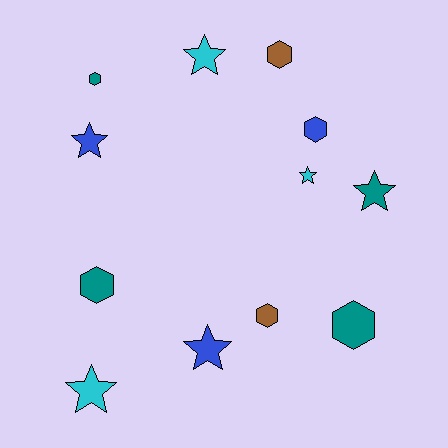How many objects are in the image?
There are 12 objects.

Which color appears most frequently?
Teal, with 4 objects.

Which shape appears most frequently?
Star, with 6 objects.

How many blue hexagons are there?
There is 1 blue hexagon.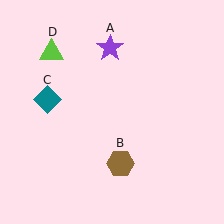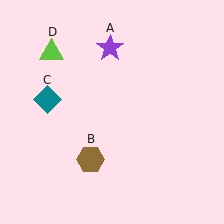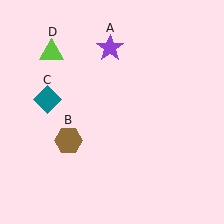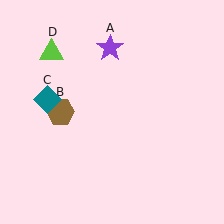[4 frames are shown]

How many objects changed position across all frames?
1 object changed position: brown hexagon (object B).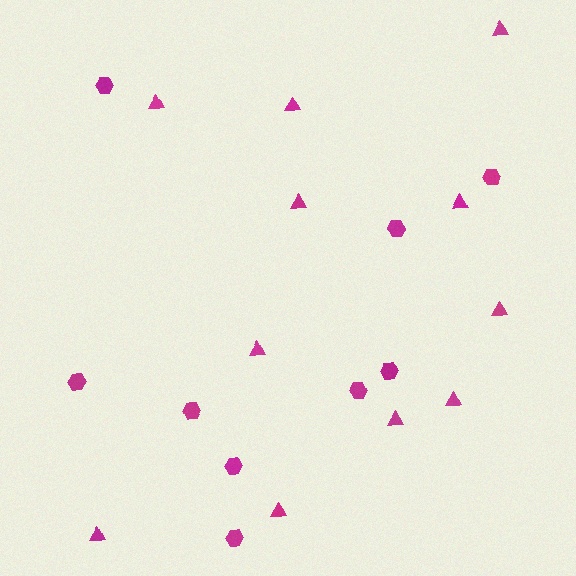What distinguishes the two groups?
There are 2 groups: one group of triangles (11) and one group of hexagons (9).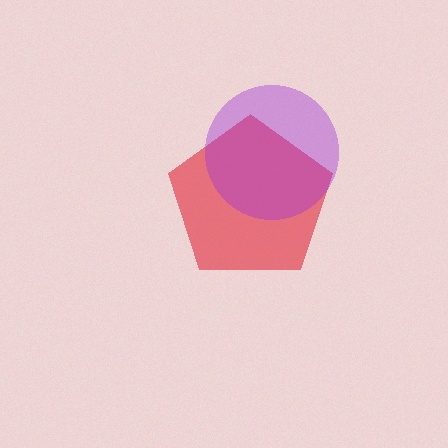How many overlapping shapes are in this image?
There are 2 overlapping shapes in the image.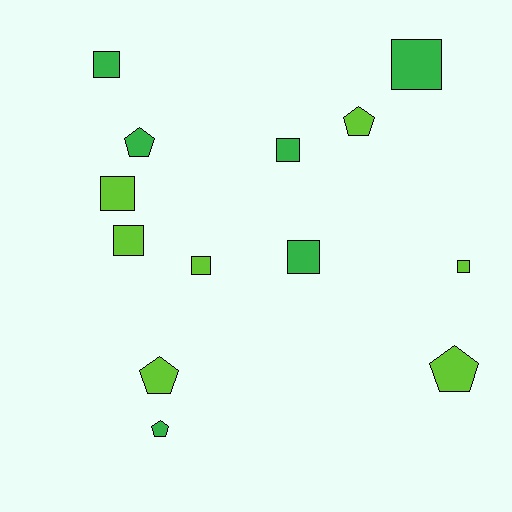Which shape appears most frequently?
Square, with 8 objects.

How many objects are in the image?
There are 13 objects.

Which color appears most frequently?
Lime, with 7 objects.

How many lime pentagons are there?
There are 3 lime pentagons.